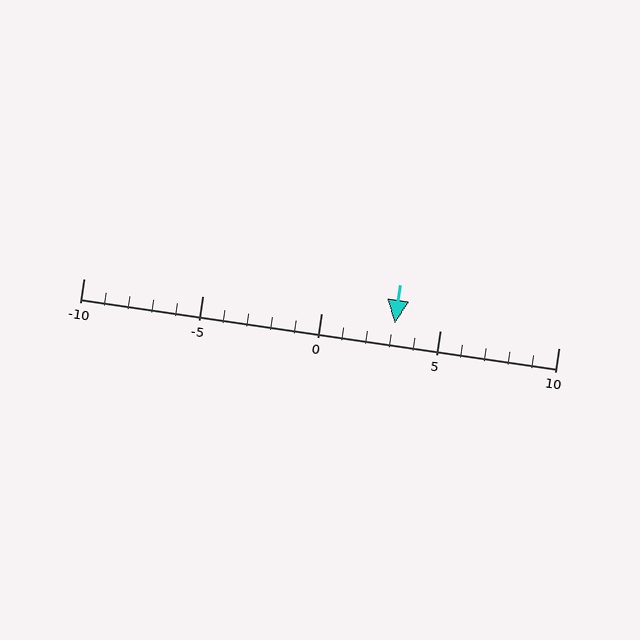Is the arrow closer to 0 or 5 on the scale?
The arrow is closer to 5.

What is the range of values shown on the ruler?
The ruler shows values from -10 to 10.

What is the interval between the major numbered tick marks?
The major tick marks are spaced 5 units apart.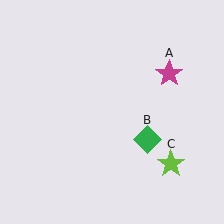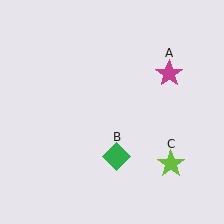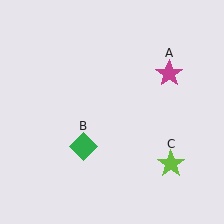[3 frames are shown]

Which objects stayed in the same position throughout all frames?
Magenta star (object A) and lime star (object C) remained stationary.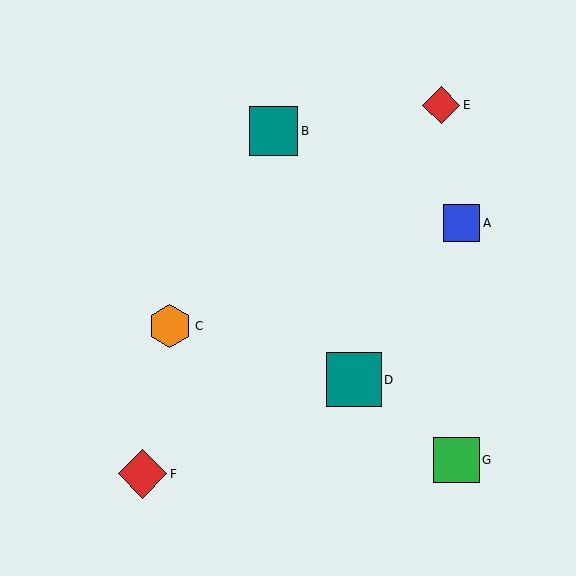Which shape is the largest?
The teal square (labeled D) is the largest.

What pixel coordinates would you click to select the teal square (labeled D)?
Click at (354, 380) to select the teal square D.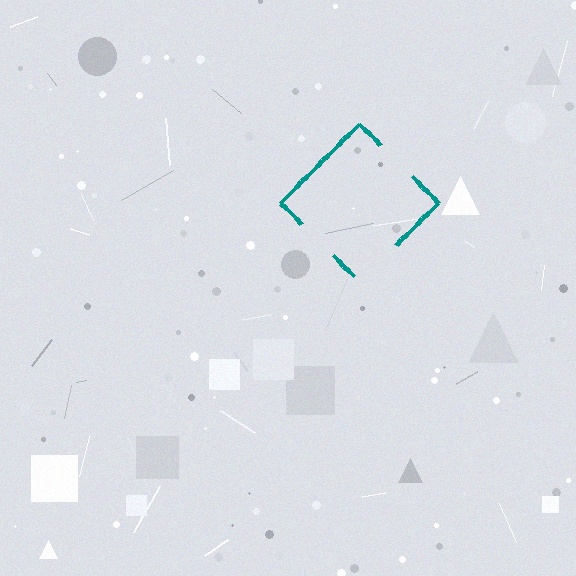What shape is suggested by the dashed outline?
The dashed outline suggests a diamond.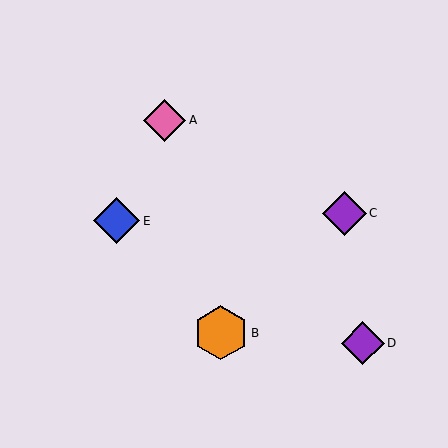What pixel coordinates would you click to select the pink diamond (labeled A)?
Click at (165, 120) to select the pink diamond A.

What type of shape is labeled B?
Shape B is an orange hexagon.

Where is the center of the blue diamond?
The center of the blue diamond is at (117, 221).